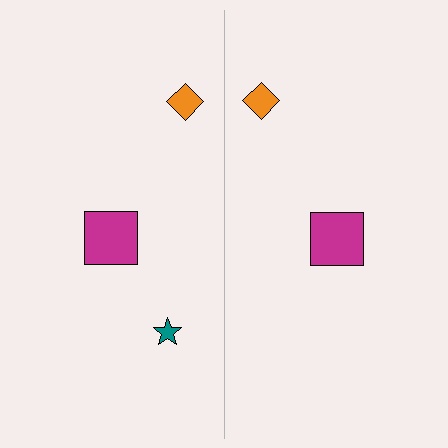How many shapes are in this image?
There are 5 shapes in this image.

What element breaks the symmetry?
A teal star is missing from the right side.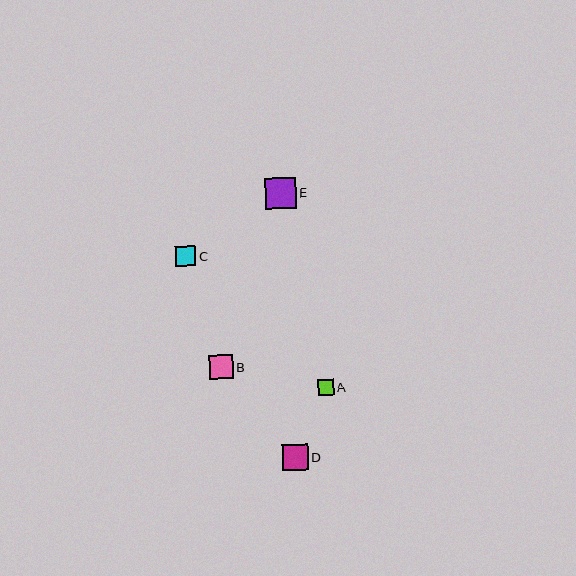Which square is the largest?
Square E is the largest with a size of approximately 31 pixels.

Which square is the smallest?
Square A is the smallest with a size of approximately 16 pixels.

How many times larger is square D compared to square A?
Square D is approximately 1.6 times the size of square A.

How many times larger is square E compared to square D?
Square E is approximately 1.2 times the size of square D.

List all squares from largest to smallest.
From largest to smallest: E, D, B, C, A.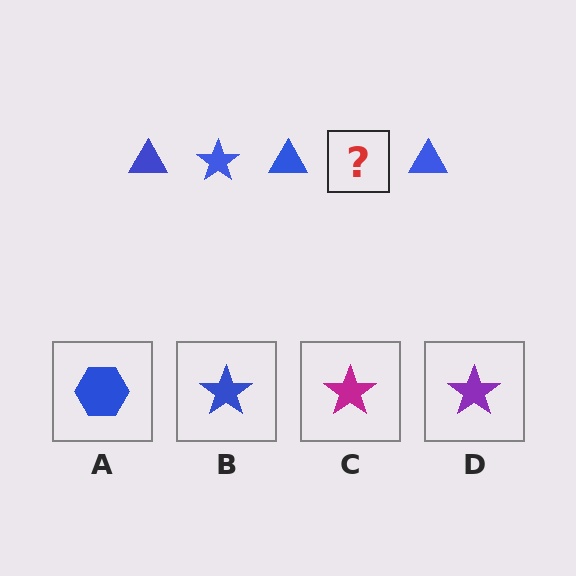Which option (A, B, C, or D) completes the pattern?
B.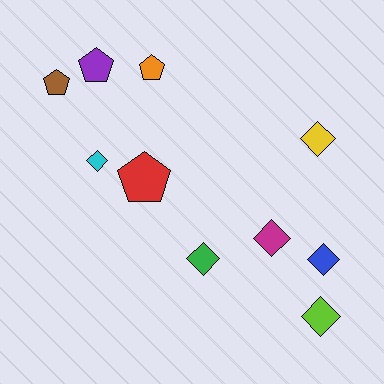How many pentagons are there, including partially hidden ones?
There are 4 pentagons.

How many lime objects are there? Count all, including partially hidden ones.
There is 1 lime object.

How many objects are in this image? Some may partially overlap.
There are 10 objects.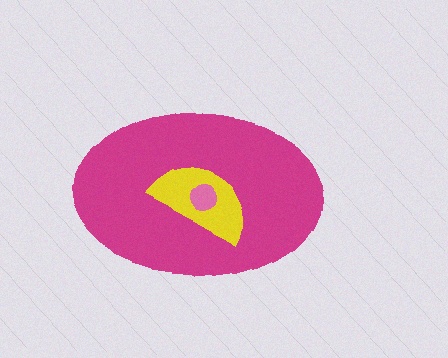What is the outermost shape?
The magenta ellipse.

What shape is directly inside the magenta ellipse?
The yellow semicircle.